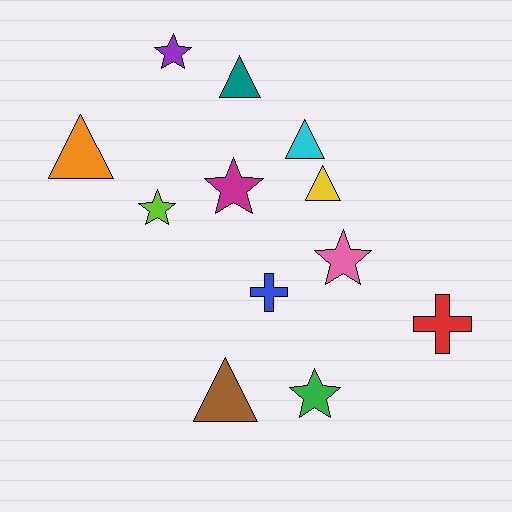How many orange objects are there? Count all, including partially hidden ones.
There is 1 orange object.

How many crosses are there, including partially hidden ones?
There are 2 crosses.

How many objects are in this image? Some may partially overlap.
There are 12 objects.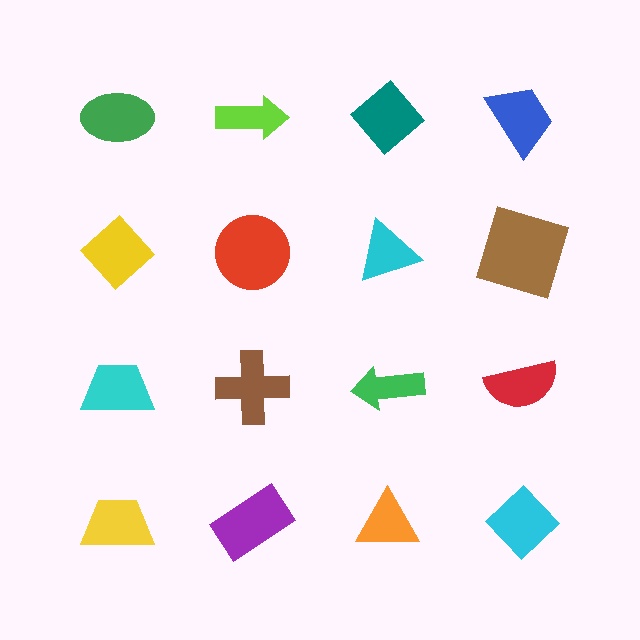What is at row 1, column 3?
A teal diamond.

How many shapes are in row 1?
4 shapes.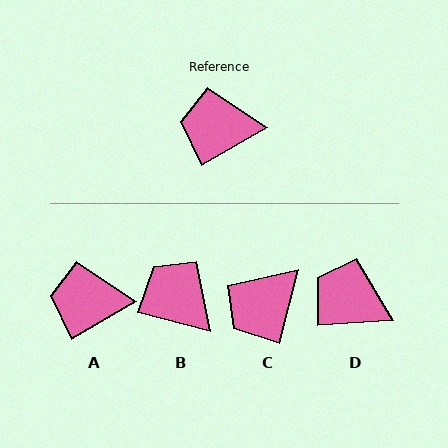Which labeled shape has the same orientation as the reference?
A.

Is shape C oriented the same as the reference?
No, it is off by about 46 degrees.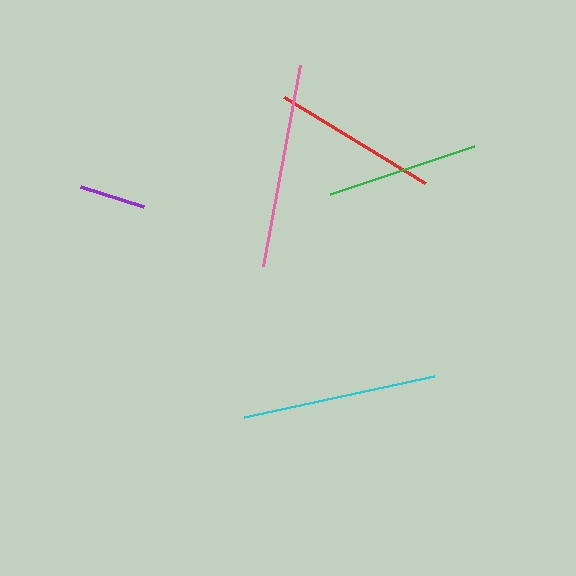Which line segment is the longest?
The pink line is the longest at approximately 204 pixels.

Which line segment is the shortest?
The purple line is the shortest at approximately 67 pixels.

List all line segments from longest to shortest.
From longest to shortest: pink, cyan, red, green, purple.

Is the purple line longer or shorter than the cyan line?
The cyan line is longer than the purple line.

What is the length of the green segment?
The green segment is approximately 152 pixels long.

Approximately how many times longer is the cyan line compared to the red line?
The cyan line is approximately 1.2 times the length of the red line.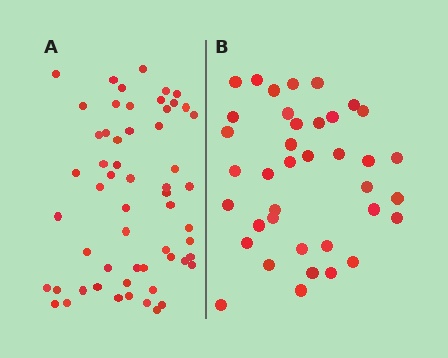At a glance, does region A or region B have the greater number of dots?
Region A (the left region) has more dots.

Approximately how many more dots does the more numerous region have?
Region A has approximately 20 more dots than region B.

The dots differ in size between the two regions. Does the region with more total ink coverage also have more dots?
No. Region B has more total ink coverage because its dots are larger, but region A actually contains more individual dots. Total area can be misleading — the number of items is what matters here.